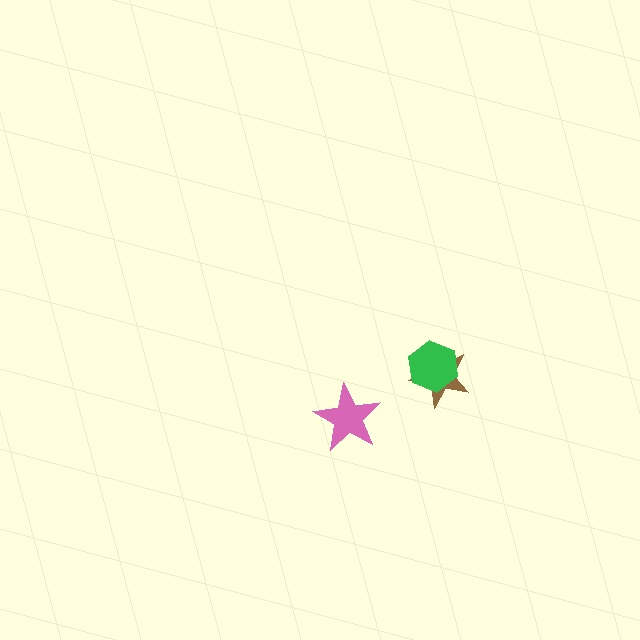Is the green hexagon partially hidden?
No, no other shape covers it.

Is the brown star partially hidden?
Yes, it is partially covered by another shape.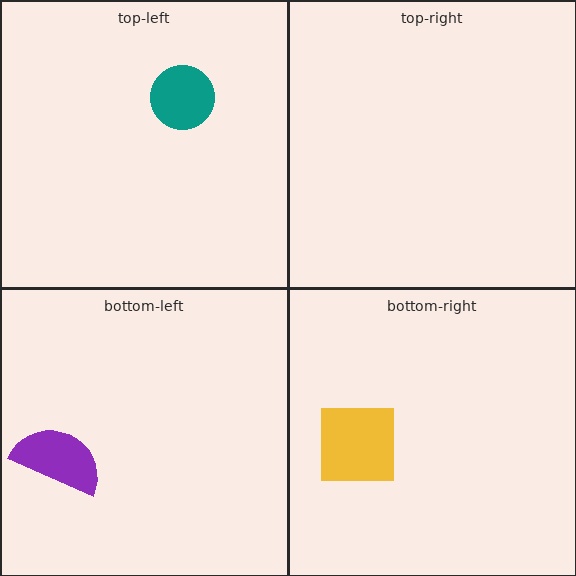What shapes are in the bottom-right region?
The yellow square.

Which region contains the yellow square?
The bottom-right region.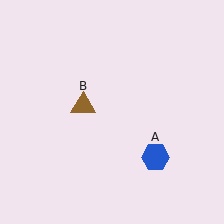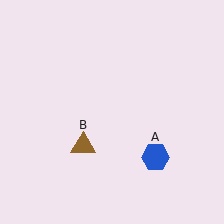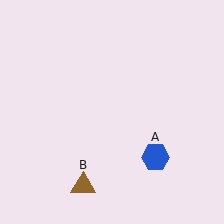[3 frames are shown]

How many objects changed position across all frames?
1 object changed position: brown triangle (object B).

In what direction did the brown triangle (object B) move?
The brown triangle (object B) moved down.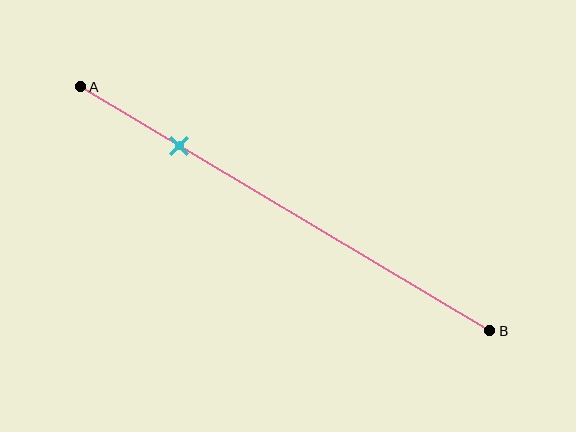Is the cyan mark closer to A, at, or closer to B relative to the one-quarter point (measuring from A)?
The cyan mark is approximately at the one-quarter point of segment AB.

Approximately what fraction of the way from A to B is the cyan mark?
The cyan mark is approximately 25% of the way from A to B.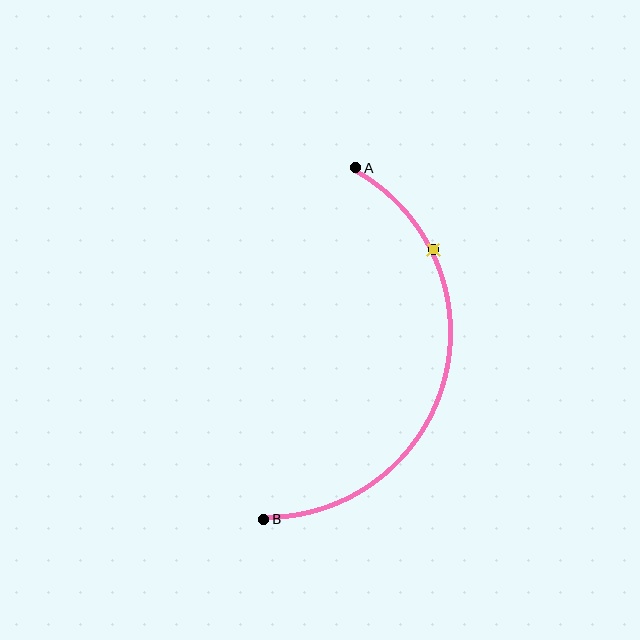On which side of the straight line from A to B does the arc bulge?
The arc bulges to the right of the straight line connecting A and B.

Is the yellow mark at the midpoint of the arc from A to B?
No. The yellow mark lies on the arc but is closer to endpoint A. The arc midpoint would be at the point on the curve equidistant along the arc from both A and B.